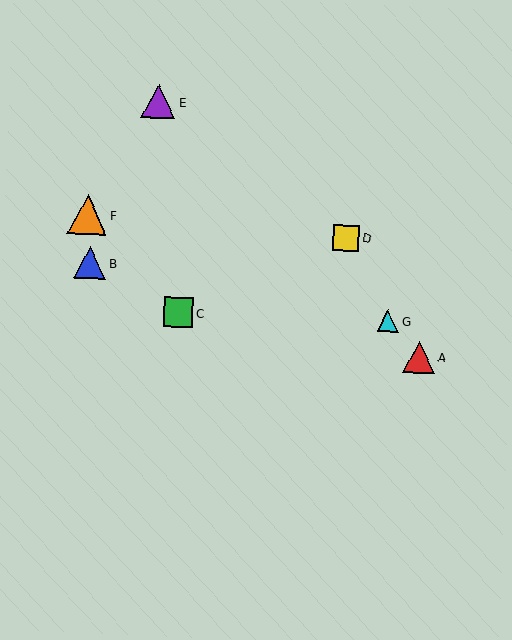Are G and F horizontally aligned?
No, G is at y≈321 and F is at y≈215.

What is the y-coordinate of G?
Object G is at y≈321.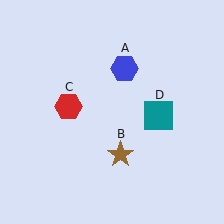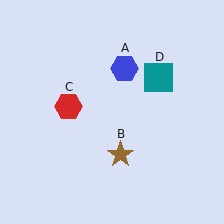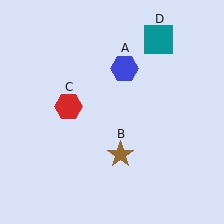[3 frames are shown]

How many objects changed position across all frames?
1 object changed position: teal square (object D).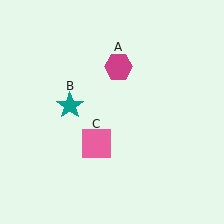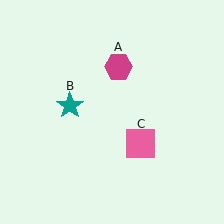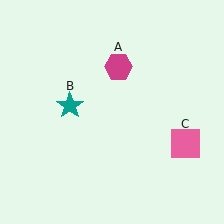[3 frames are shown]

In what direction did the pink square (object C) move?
The pink square (object C) moved right.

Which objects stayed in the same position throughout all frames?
Magenta hexagon (object A) and teal star (object B) remained stationary.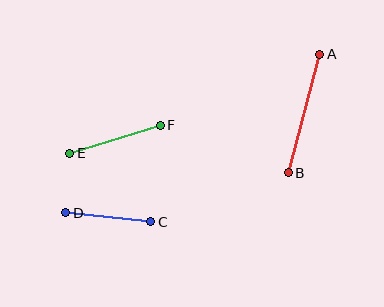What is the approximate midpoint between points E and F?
The midpoint is at approximately (115, 139) pixels.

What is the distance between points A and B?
The distance is approximately 123 pixels.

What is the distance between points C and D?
The distance is approximately 86 pixels.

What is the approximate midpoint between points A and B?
The midpoint is at approximately (304, 114) pixels.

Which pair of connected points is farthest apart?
Points A and B are farthest apart.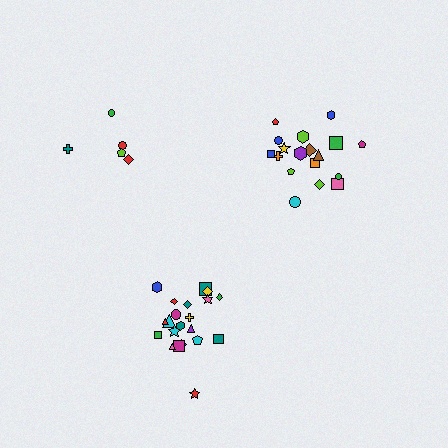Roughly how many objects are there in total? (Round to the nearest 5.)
Roughly 45 objects in total.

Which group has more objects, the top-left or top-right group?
The top-right group.